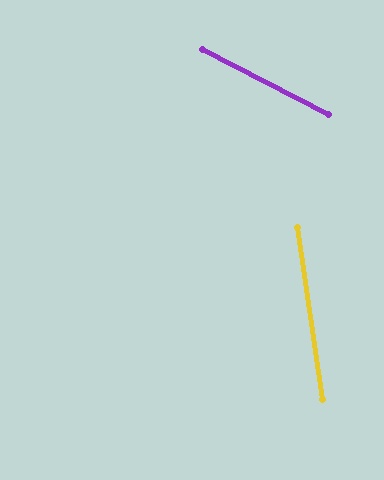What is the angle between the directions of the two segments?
Approximately 55 degrees.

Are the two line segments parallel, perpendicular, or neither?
Neither parallel nor perpendicular — they differ by about 55°.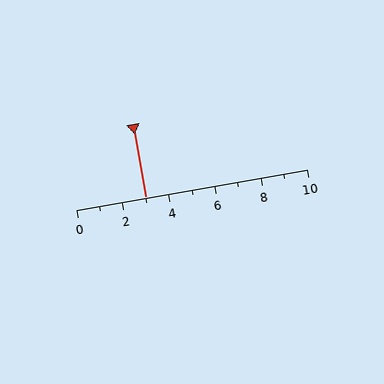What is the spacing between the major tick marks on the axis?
The major ticks are spaced 2 apart.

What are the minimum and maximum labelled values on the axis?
The axis runs from 0 to 10.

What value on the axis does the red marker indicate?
The marker indicates approximately 3.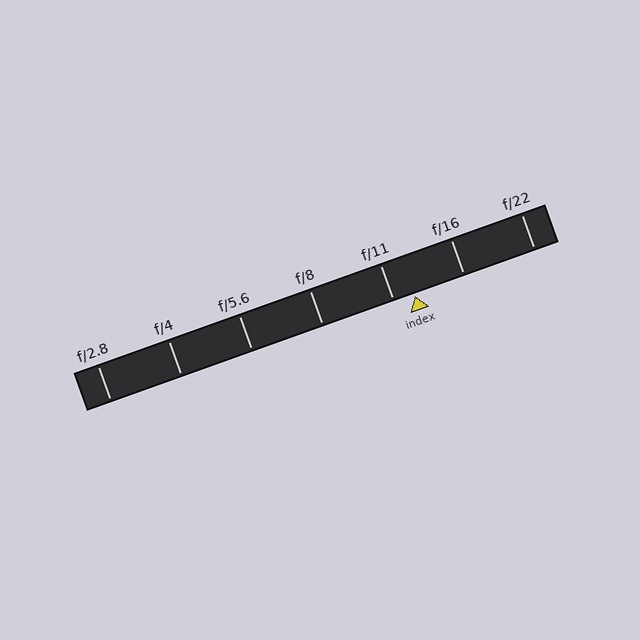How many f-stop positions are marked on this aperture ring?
There are 7 f-stop positions marked.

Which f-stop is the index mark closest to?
The index mark is closest to f/11.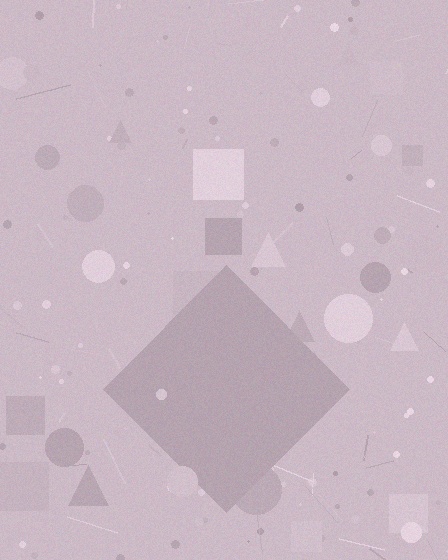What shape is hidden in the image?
A diamond is hidden in the image.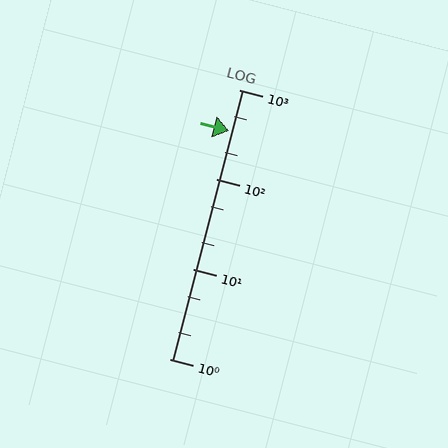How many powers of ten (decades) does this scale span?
The scale spans 3 decades, from 1 to 1000.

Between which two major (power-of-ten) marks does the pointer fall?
The pointer is between 100 and 1000.